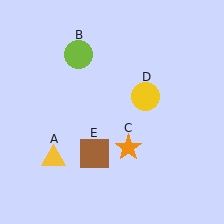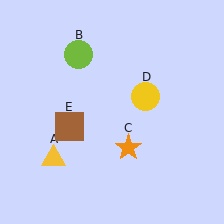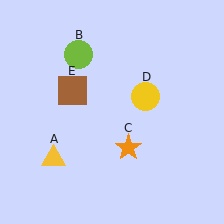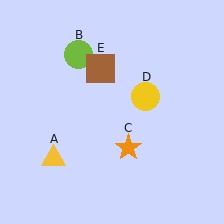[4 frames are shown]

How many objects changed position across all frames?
1 object changed position: brown square (object E).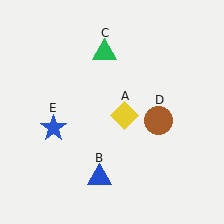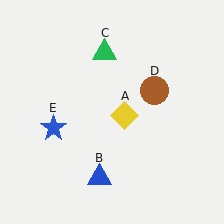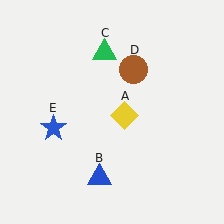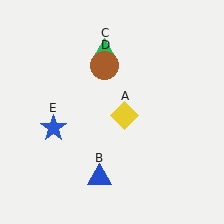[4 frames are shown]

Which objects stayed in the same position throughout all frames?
Yellow diamond (object A) and blue triangle (object B) and green triangle (object C) and blue star (object E) remained stationary.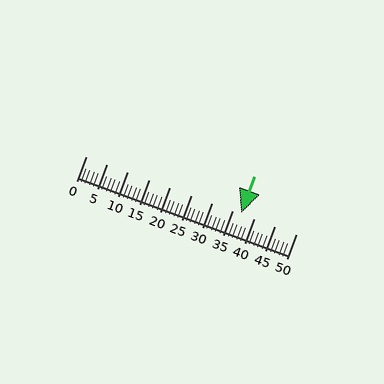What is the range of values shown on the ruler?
The ruler shows values from 0 to 50.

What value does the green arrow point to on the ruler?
The green arrow points to approximately 37.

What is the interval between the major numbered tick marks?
The major tick marks are spaced 5 units apart.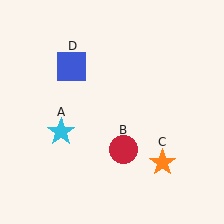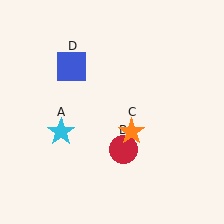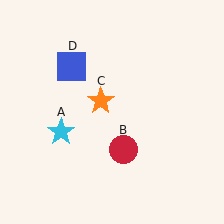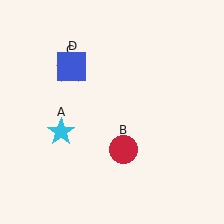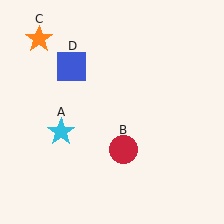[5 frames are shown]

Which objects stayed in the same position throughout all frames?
Cyan star (object A) and red circle (object B) and blue square (object D) remained stationary.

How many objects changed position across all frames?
1 object changed position: orange star (object C).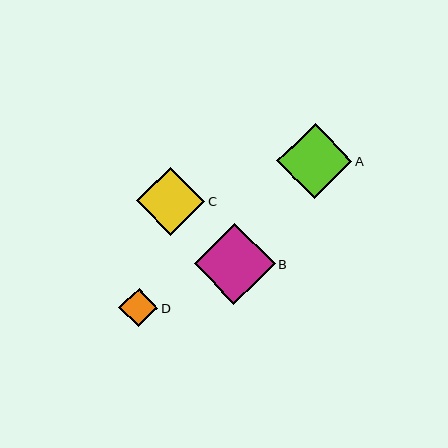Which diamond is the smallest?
Diamond D is the smallest with a size of approximately 39 pixels.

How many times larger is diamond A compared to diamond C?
Diamond A is approximately 1.1 times the size of diamond C.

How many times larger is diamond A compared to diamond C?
Diamond A is approximately 1.1 times the size of diamond C.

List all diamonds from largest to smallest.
From largest to smallest: B, A, C, D.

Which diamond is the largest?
Diamond B is the largest with a size of approximately 81 pixels.